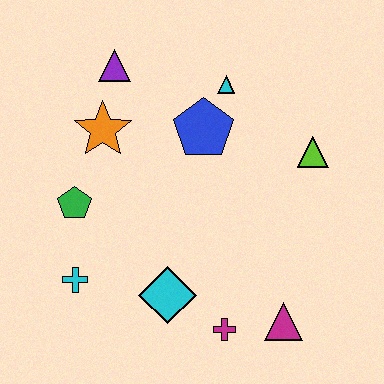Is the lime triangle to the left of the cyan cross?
No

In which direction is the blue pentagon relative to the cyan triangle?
The blue pentagon is below the cyan triangle.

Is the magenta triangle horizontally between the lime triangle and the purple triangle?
Yes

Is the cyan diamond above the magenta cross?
Yes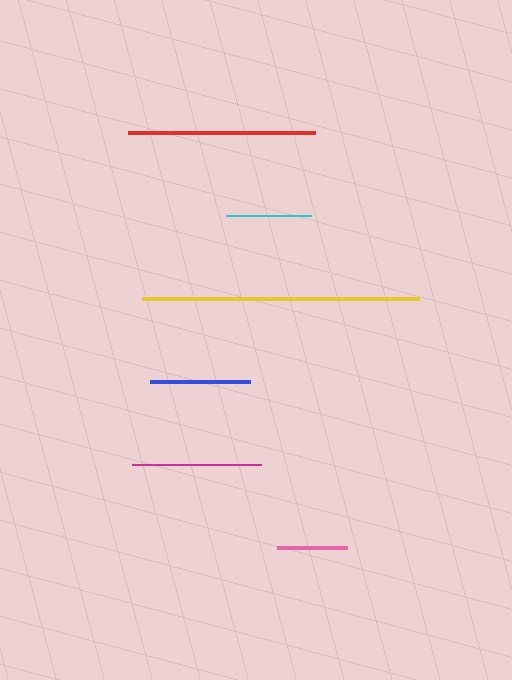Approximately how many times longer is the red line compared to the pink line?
The red line is approximately 2.7 times the length of the pink line.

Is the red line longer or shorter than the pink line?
The red line is longer than the pink line.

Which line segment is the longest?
The yellow line is the longest at approximately 277 pixels.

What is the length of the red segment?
The red segment is approximately 187 pixels long.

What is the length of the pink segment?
The pink segment is approximately 70 pixels long.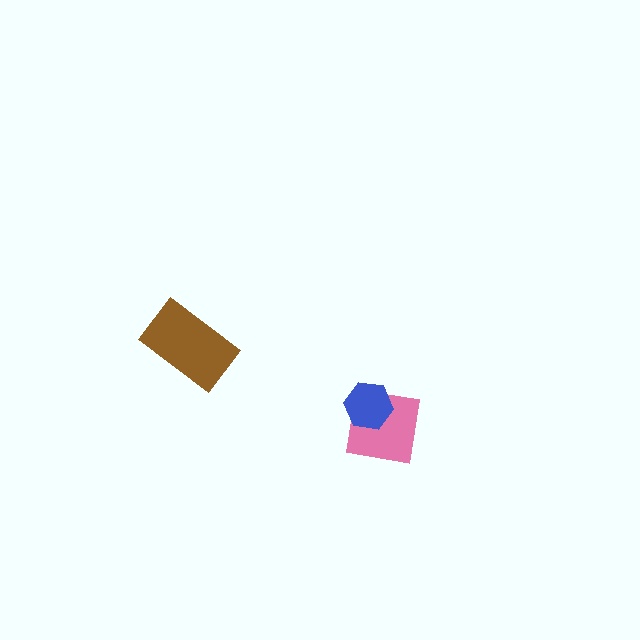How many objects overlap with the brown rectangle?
0 objects overlap with the brown rectangle.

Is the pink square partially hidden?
Yes, it is partially covered by another shape.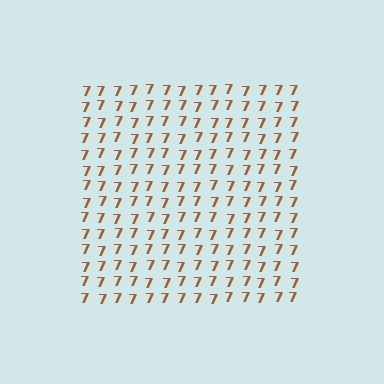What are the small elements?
The small elements are digit 7's.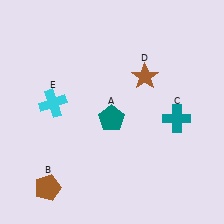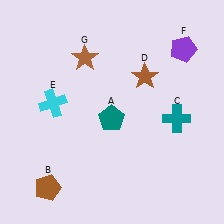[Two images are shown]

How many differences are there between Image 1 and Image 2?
There are 2 differences between the two images.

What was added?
A purple pentagon (F), a brown star (G) were added in Image 2.